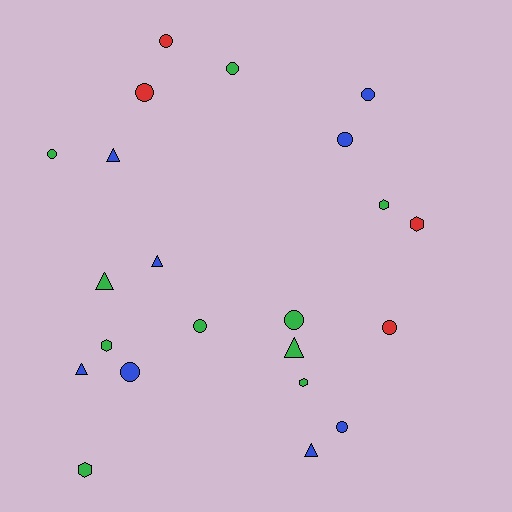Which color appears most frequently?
Green, with 10 objects.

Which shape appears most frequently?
Circle, with 11 objects.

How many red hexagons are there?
There is 1 red hexagon.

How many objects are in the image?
There are 22 objects.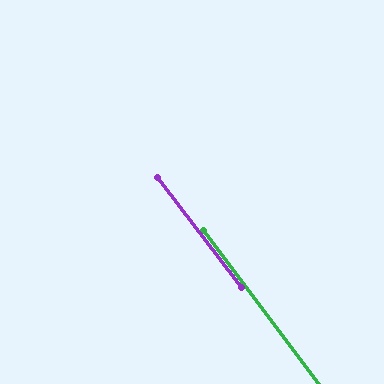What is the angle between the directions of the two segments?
Approximately 0 degrees.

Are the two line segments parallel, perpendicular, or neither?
Parallel — their directions differ by only 0.2°.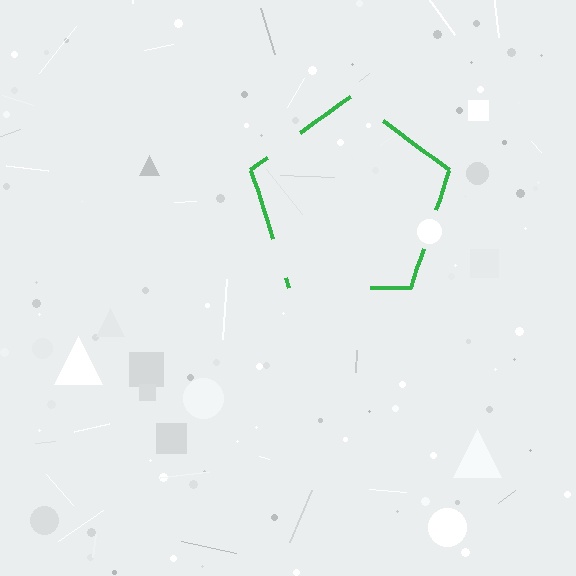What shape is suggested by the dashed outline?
The dashed outline suggests a pentagon.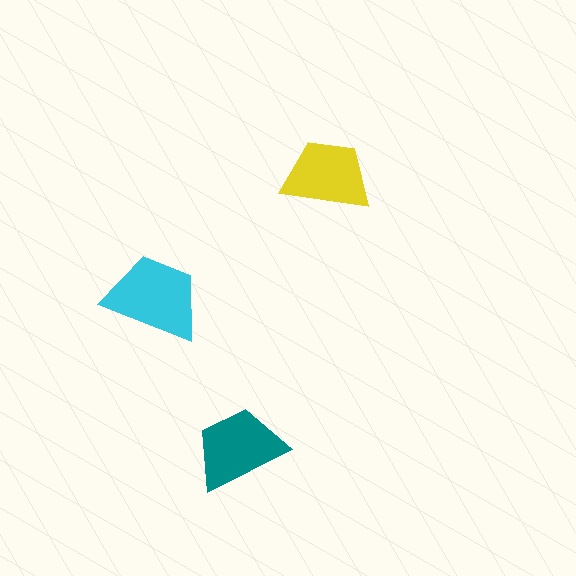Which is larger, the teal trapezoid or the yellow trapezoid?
The teal one.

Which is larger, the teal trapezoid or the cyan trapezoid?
The cyan one.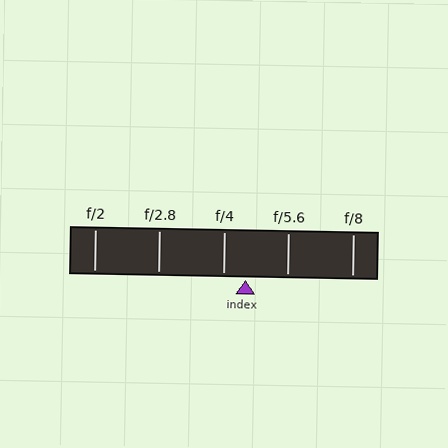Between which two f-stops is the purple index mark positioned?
The index mark is between f/4 and f/5.6.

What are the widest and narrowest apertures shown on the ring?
The widest aperture shown is f/2 and the narrowest is f/8.